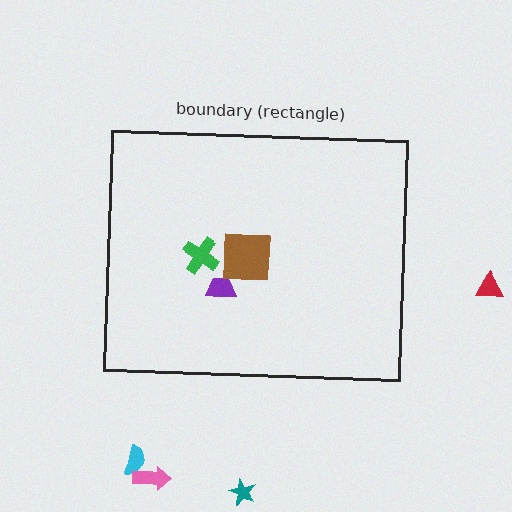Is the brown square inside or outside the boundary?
Inside.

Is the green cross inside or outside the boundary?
Inside.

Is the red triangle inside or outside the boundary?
Outside.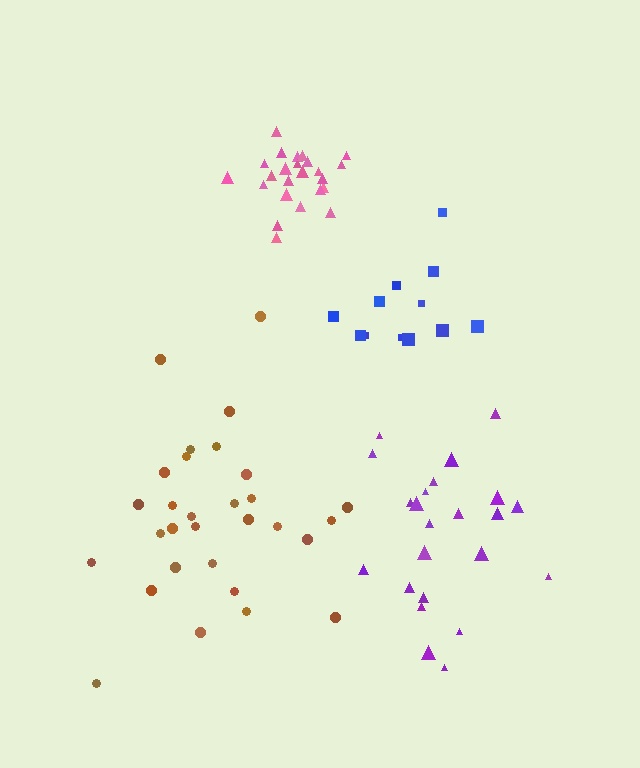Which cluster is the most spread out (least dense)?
Purple.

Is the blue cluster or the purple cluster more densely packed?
Blue.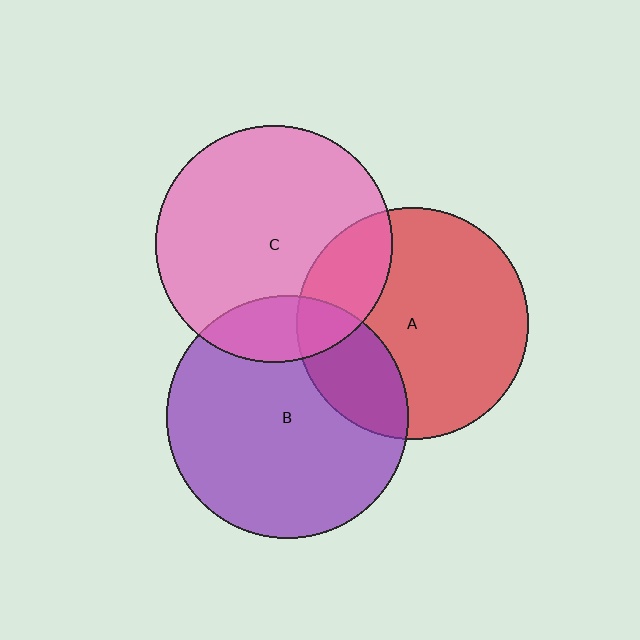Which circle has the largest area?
Circle B (purple).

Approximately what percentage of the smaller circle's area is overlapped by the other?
Approximately 25%.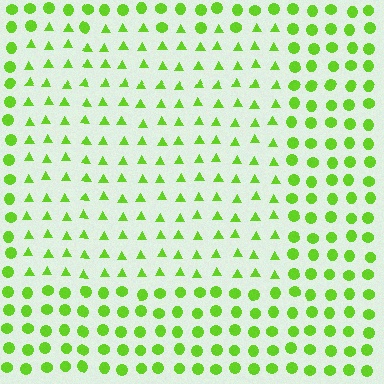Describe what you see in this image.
The image is filled with small lime elements arranged in a uniform grid. A rectangle-shaped region contains triangles, while the surrounding area contains circles. The boundary is defined purely by the change in element shape.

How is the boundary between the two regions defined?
The boundary is defined by a change in element shape: triangles inside vs. circles outside. All elements share the same color and spacing.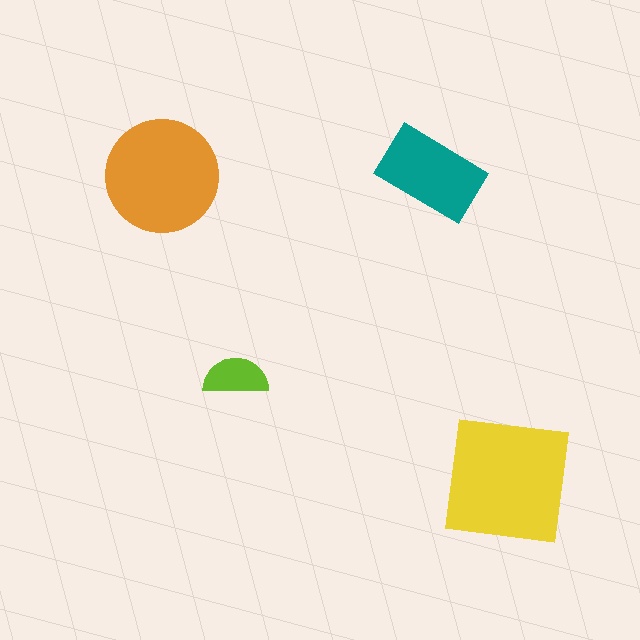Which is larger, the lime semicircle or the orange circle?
The orange circle.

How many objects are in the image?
There are 4 objects in the image.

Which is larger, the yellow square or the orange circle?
The yellow square.